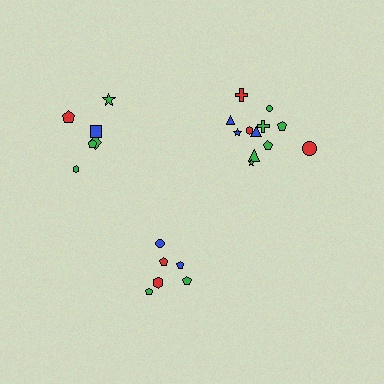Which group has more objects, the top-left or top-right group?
The top-right group.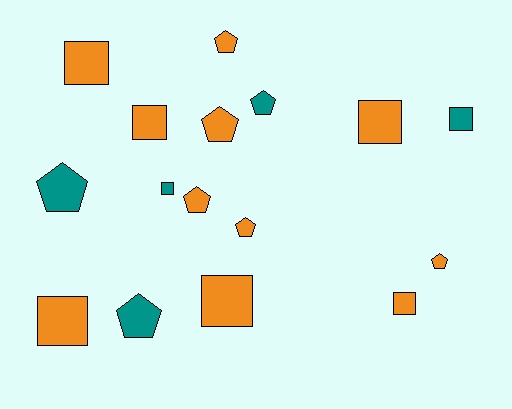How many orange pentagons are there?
There are 5 orange pentagons.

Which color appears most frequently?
Orange, with 11 objects.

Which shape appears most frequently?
Pentagon, with 8 objects.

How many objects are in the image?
There are 16 objects.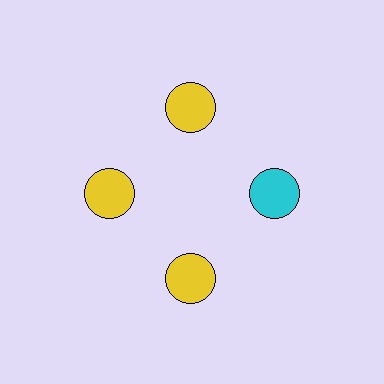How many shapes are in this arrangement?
There are 4 shapes arranged in a ring pattern.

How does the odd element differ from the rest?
It has a different color: cyan instead of yellow.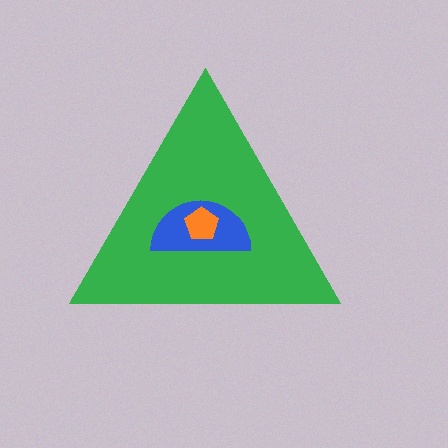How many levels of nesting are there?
3.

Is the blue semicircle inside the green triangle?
Yes.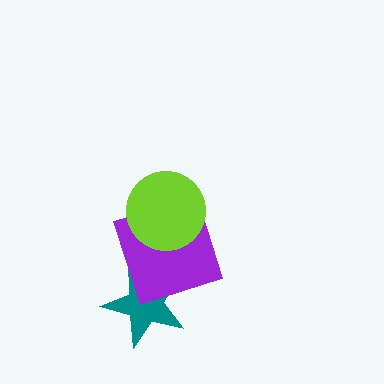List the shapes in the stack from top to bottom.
From top to bottom: the lime circle, the purple square, the teal star.